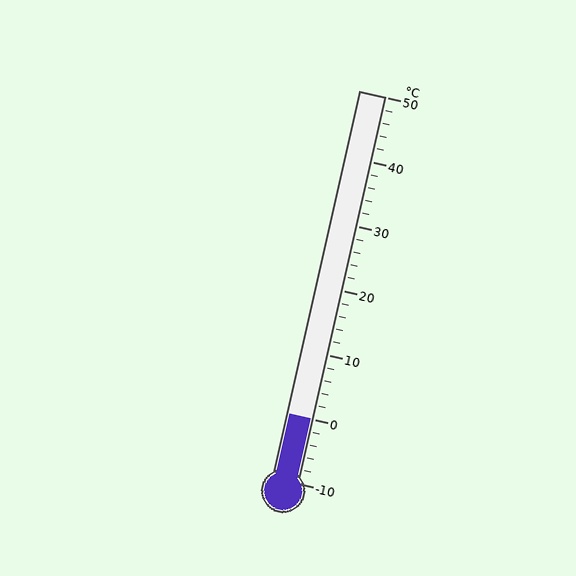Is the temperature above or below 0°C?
The temperature is at 0°C.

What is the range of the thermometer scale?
The thermometer scale ranges from -10°C to 50°C.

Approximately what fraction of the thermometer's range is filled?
The thermometer is filled to approximately 15% of its range.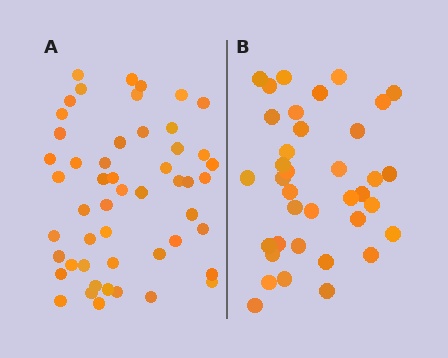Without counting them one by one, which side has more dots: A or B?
Region A (the left region) has more dots.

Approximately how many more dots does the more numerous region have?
Region A has approximately 15 more dots than region B.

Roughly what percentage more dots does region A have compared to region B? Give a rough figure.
About 40% more.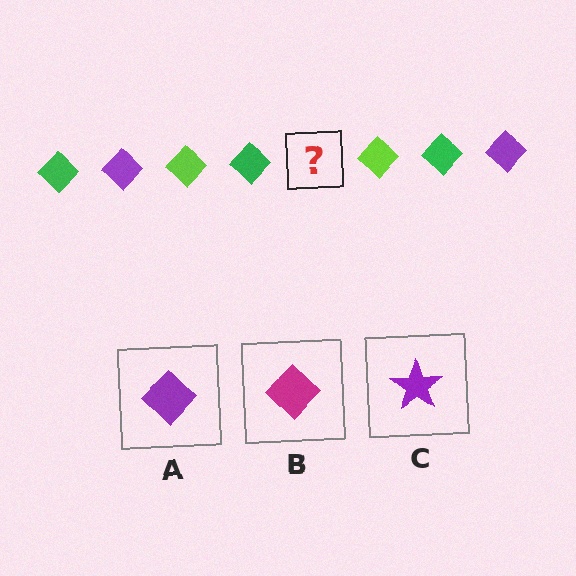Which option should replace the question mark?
Option A.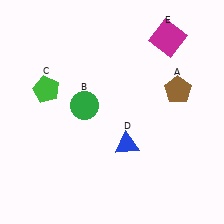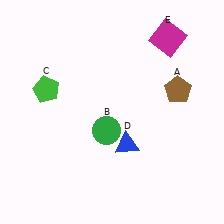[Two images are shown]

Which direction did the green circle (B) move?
The green circle (B) moved down.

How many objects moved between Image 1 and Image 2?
1 object moved between the two images.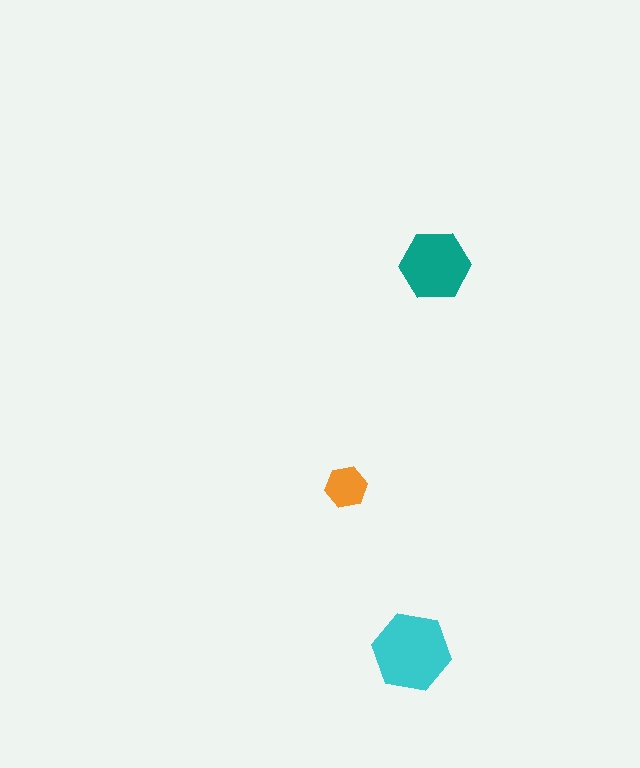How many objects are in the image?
There are 3 objects in the image.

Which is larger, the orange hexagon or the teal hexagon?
The teal one.